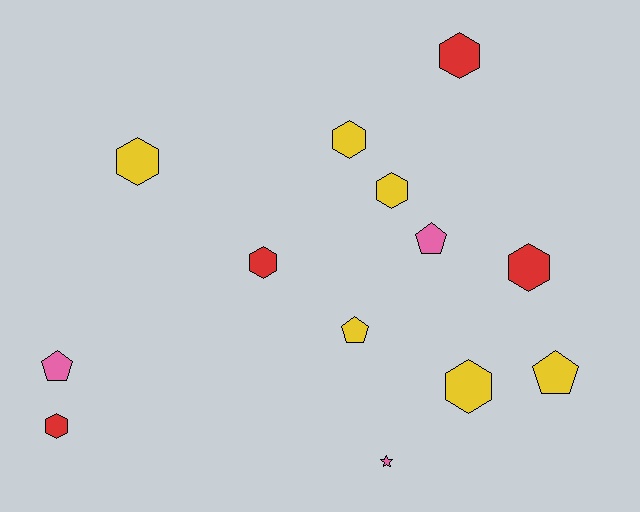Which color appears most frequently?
Yellow, with 6 objects.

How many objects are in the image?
There are 13 objects.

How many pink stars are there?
There is 1 pink star.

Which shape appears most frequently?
Hexagon, with 8 objects.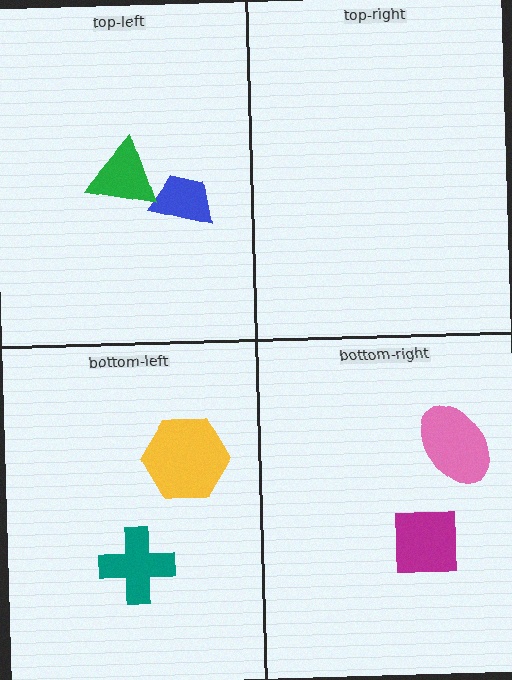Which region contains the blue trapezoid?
The top-left region.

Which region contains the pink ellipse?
The bottom-right region.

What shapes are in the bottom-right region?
The pink ellipse, the magenta square.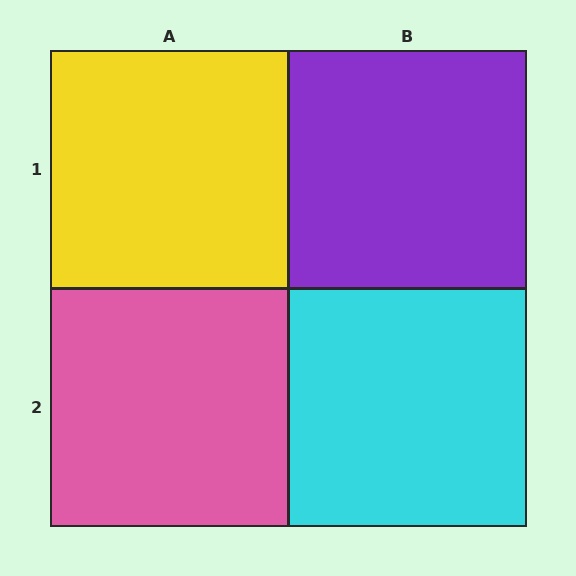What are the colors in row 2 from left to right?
Pink, cyan.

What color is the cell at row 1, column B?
Purple.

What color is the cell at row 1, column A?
Yellow.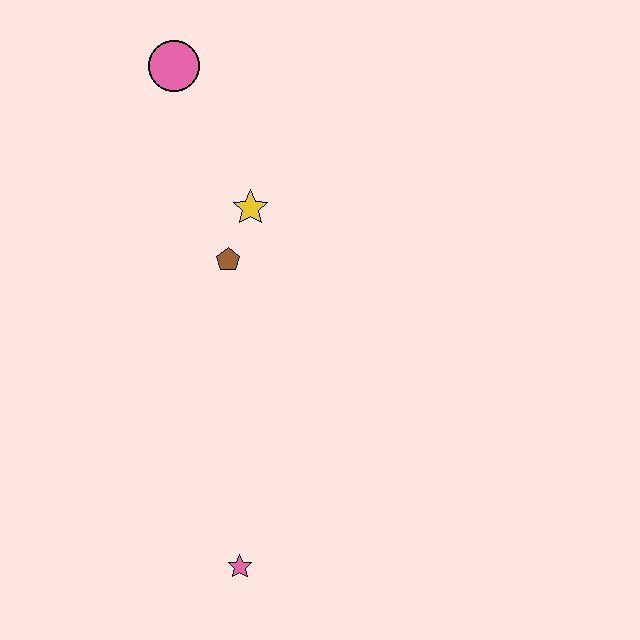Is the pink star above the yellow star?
No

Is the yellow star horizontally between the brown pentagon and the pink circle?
No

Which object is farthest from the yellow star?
The pink star is farthest from the yellow star.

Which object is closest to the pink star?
The brown pentagon is closest to the pink star.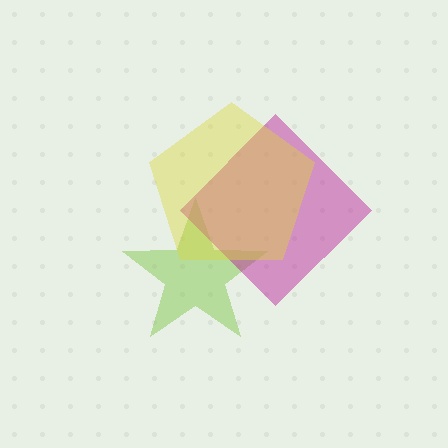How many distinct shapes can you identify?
There are 3 distinct shapes: a lime star, a magenta diamond, a yellow pentagon.